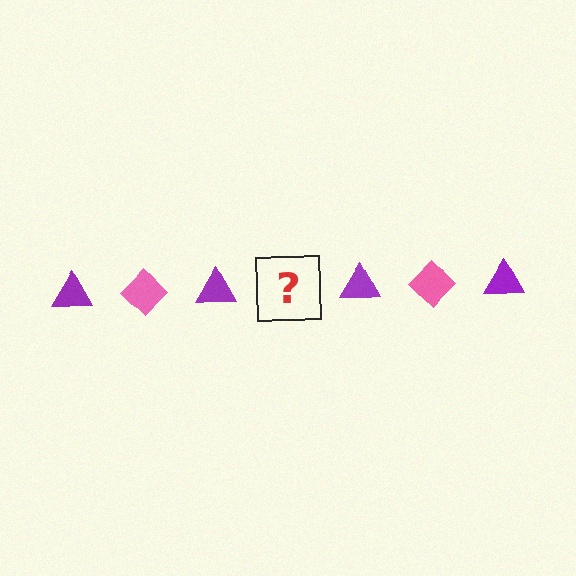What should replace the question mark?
The question mark should be replaced with a pink diamond.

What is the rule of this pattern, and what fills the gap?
The rule is that the pattern alternates between purple triangle and pink diamond. The gap should be filled with a pink diamond.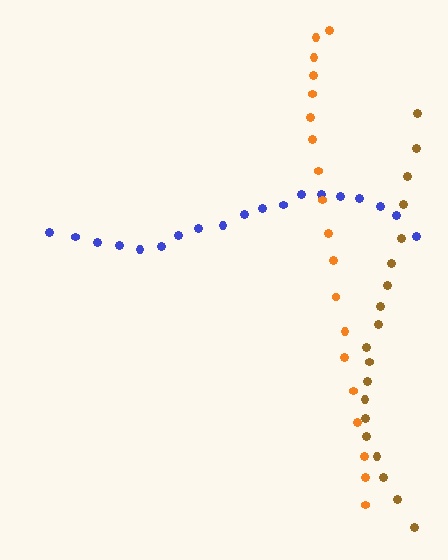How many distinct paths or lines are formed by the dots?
There are 3 distinct paths.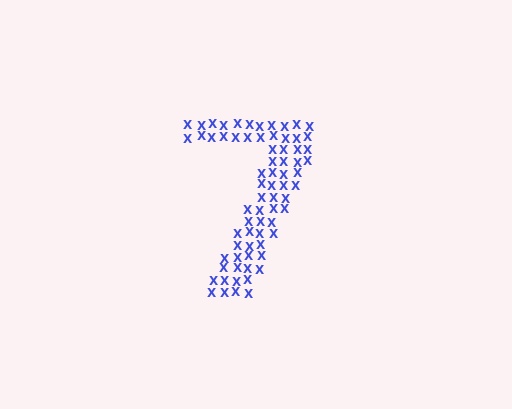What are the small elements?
The small elements are letter X's.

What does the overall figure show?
The overall figure shows the digit 7.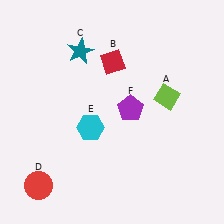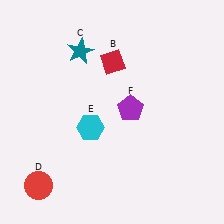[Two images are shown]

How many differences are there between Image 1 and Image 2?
There is 1 difference between the two images.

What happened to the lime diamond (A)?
The lime diamond (A) was removed in Image 2. It was in the top-right area of Image 1.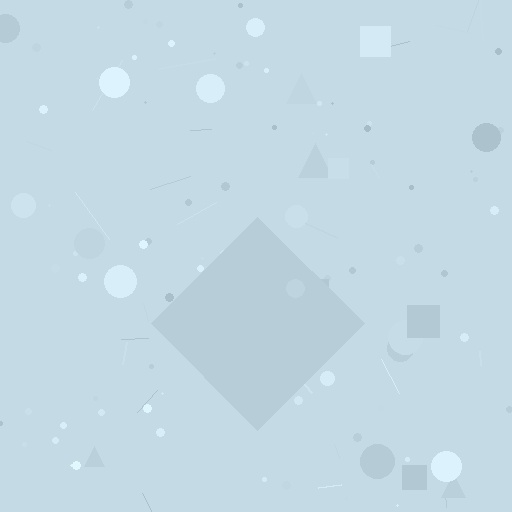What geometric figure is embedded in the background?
A diamond is embedded in the background.